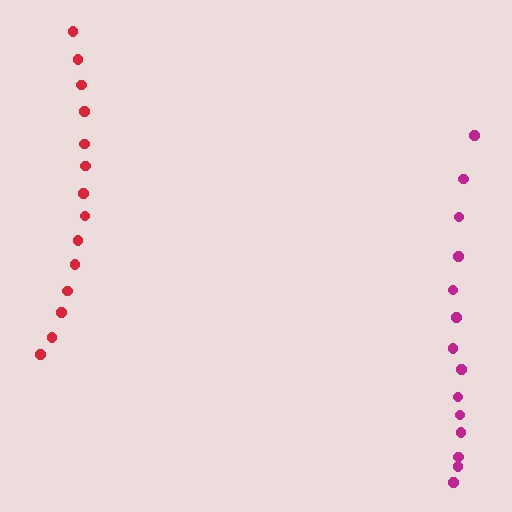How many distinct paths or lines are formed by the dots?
There are 2 distinct paths.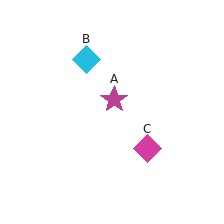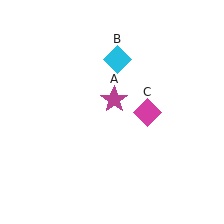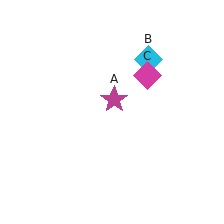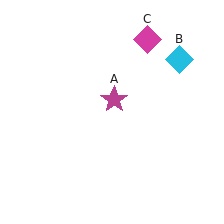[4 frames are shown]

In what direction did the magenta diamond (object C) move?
The magenta diamond (object C) moved up.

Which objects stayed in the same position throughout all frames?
Magenta star (object A) remained stationary.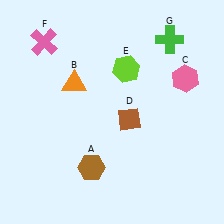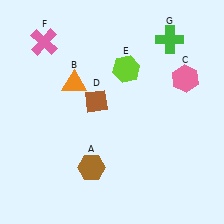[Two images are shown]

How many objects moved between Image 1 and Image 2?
1 object moved between the two images.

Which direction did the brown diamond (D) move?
The brown diamond (D) moved left.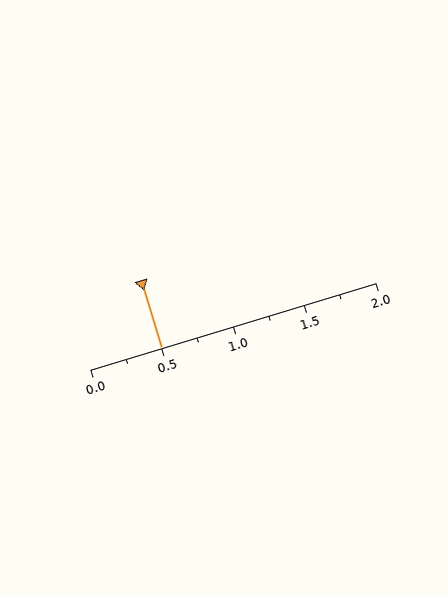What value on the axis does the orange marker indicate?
The marker indicates approximately 0.5.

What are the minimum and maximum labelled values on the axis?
The axis runs from 0.0 to 2.0.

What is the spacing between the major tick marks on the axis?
The major ticks are spaced 0.5 apart.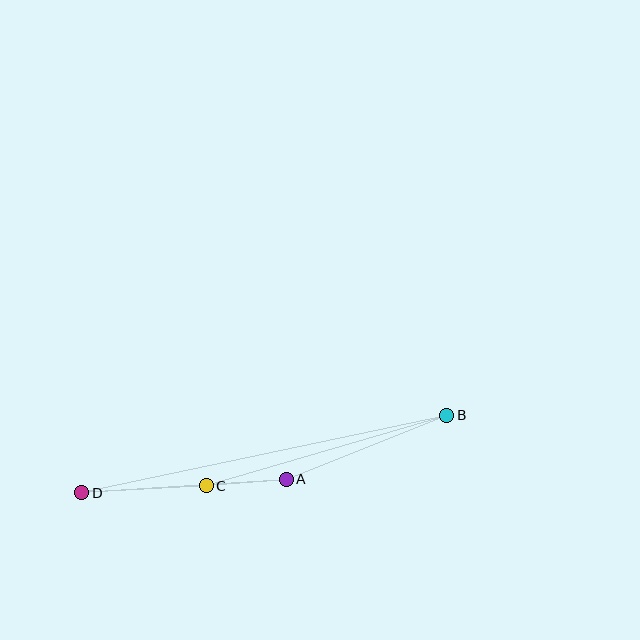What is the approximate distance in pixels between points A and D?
The distance between A and D is approximately 205 pixels.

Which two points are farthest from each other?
Points B and D are farthest from each other.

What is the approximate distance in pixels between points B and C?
The distance between B and C is approximately 251 pixels.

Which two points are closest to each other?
Points A and C are closest to each other.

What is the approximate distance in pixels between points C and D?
The distance between C and D is approximately 124 pixels.